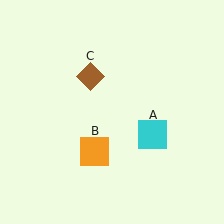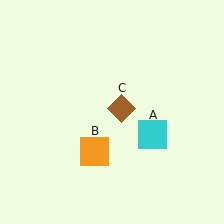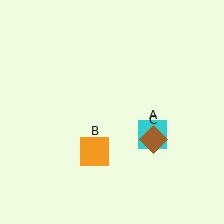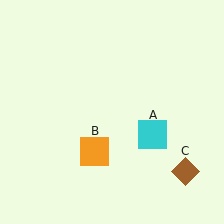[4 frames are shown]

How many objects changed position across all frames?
1 object changed position: brown diamond (object C).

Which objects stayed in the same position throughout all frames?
Cyan square (object A) and orange square (object B) remained stationary.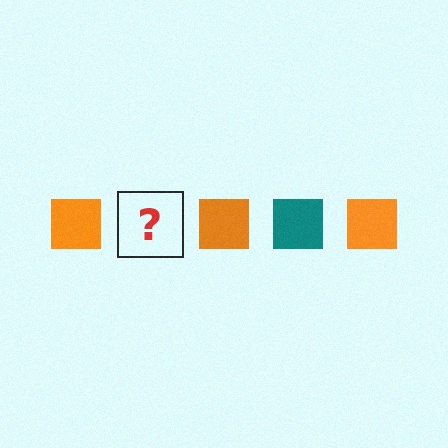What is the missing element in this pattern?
The missing element is a teal square.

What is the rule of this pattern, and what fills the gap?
The rule is that the pattern cycles through orange, teal squares. The gap should be filled with a teal square.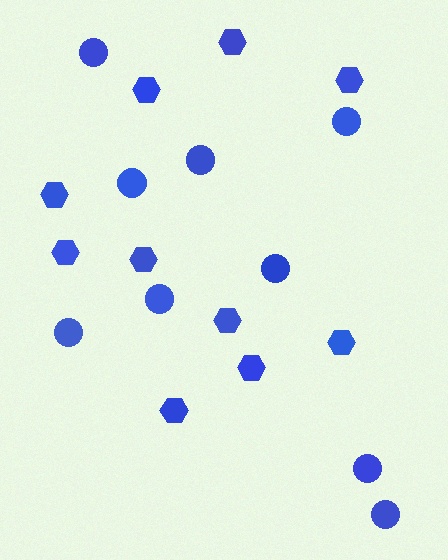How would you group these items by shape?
There are 2 groups: one group of circles (9) and one group of hexagons (10).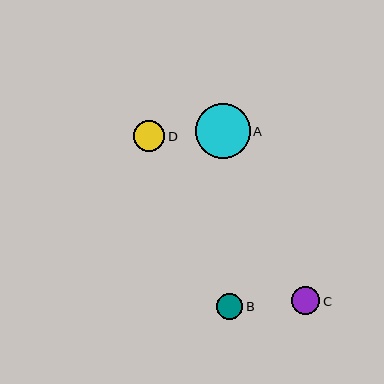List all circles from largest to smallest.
From largest to smallest: A, D, C, B.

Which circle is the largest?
Circle A is the largest with a size of approximately 55 pixels.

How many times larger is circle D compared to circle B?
Circle D is approximately 1.2 times the size of circle B.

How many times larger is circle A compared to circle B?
Circle A is approximately 2.1 times the size of circle B.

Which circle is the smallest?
Circle B is the smallest with a size of approximately 26 pixels.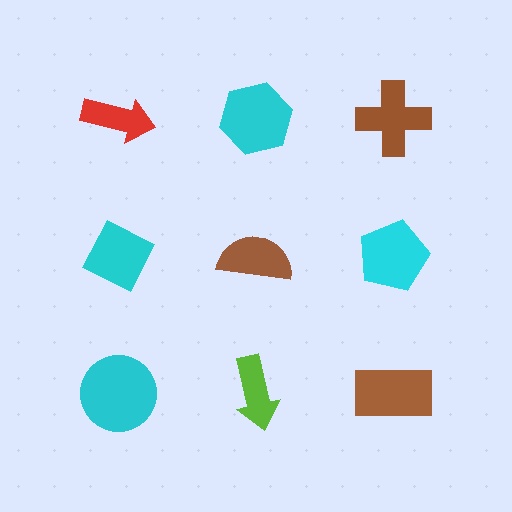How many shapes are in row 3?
3 shapes.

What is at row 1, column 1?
A red arrow.